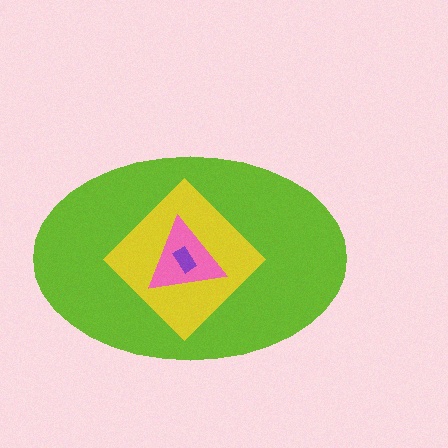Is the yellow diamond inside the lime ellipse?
Yes.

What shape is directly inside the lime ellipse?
The yellow diamond.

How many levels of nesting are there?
4.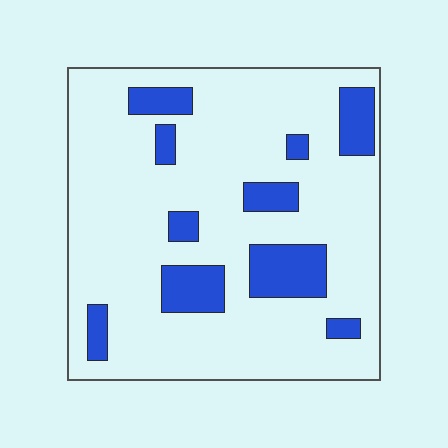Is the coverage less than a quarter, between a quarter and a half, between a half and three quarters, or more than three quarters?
Less than a quarter.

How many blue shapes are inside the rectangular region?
10.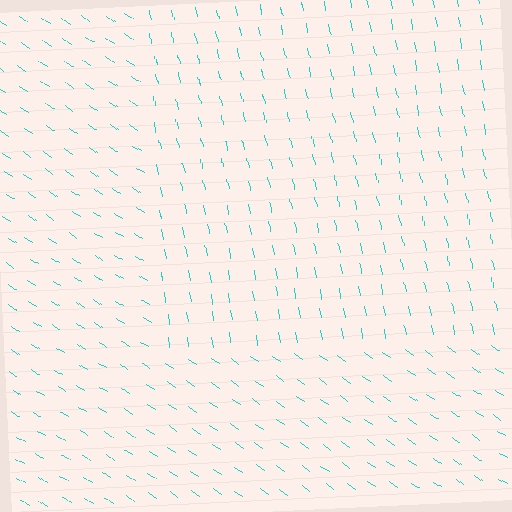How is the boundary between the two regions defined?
The boundary is defined purely by a change in line orientation (approximately 45 degrees difference). All lines are the same color and thickness.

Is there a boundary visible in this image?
Yes, there is a texture boundary formed by a change in line orientation.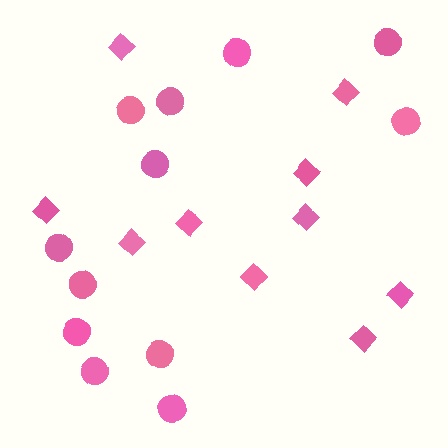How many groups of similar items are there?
There are 2 groups: one group of diamonds (10) and one group of circles (12).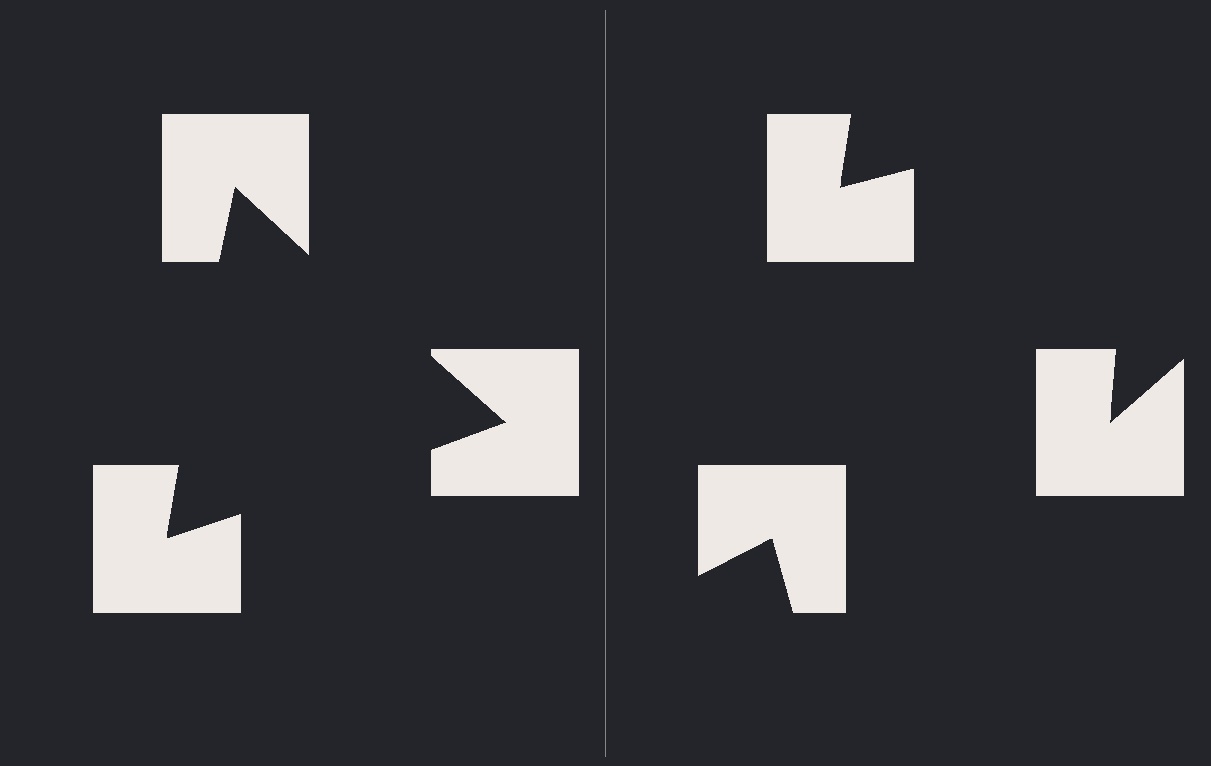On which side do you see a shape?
An illusory triangle appears on the left side. On the right side the wedge cuts are rotated, so no coherent shape forms.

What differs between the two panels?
The notched squares are positioned identically on both sides; only the wedge orientations differ. On the left they align to a triangle; on the right they are misaligned.